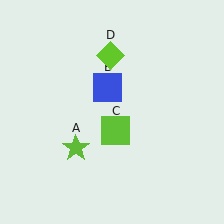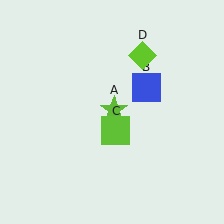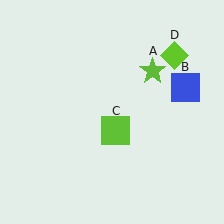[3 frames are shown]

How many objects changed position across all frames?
3 objects changed position: lime star (object A), blue square (object B), lime diamond (object D).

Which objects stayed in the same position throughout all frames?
Lime square (object C) remained stationary.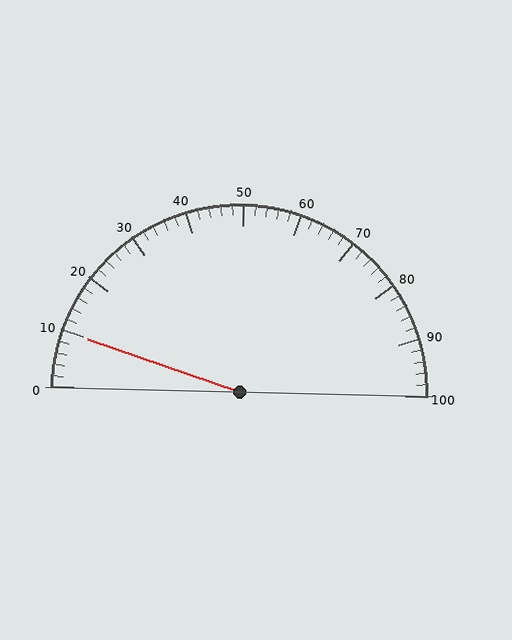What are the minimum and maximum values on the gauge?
The gauge ranges from 0 to 100.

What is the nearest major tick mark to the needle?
The nearest major tick mark is 10.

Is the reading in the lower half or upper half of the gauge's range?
The reading is in the lower half of the range (0 to 100).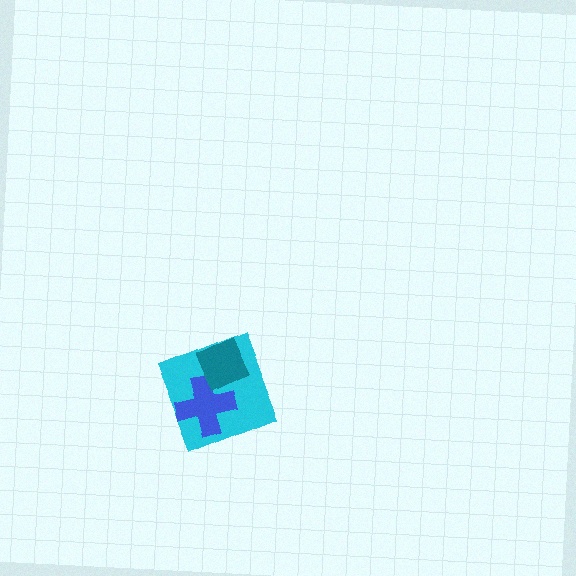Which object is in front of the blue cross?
The teal diamond is in front of the blue cross.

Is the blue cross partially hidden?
Yes, it is partially covered by another shape.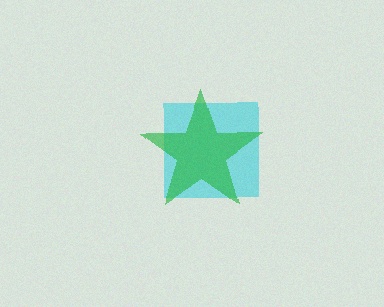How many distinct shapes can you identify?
There are 2 distinct shapes: a cyan square, a green star.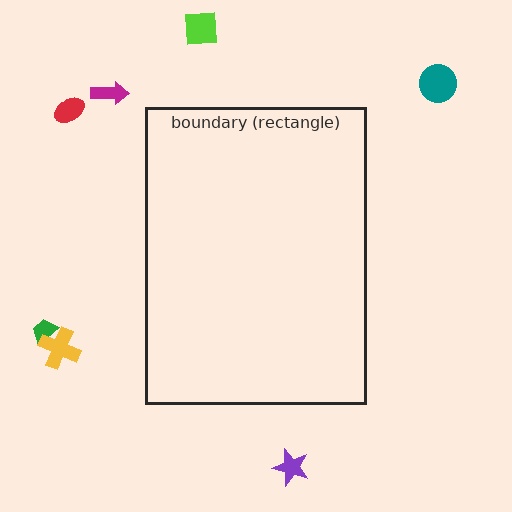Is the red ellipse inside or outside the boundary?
Outside.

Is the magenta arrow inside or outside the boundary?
Outside.